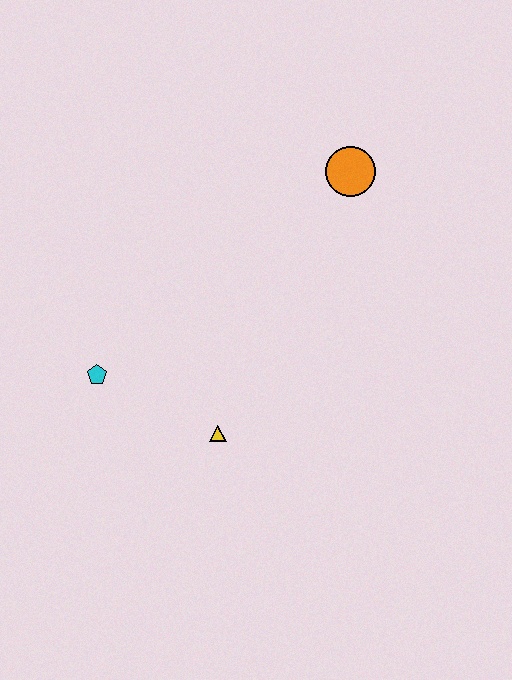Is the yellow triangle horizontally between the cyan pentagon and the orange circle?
Yes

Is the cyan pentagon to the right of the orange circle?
No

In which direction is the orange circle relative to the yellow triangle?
The orange circle is above the yellow triangle.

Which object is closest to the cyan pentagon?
The yellow triangle is closest to the cyan pentagon.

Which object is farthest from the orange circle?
The cyan pentagon is farthest from the orange circle.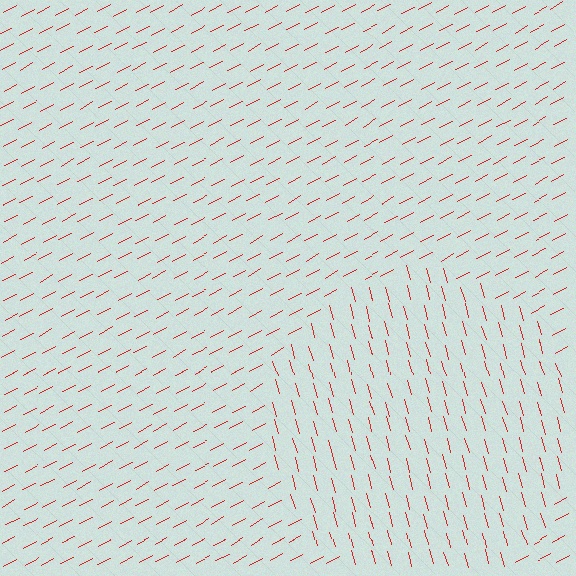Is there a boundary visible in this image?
Yes, there is a texture boundary formed by a change in line orientation.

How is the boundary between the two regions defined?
The boundary is defined purely by a change in line orientation (approximately 77 degrees difference). All lines are the same color and thickness.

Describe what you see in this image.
The image is filled with small red line segments. A circle region in the image has lines oriented differently from the surrounding lines, creating a visible texture boundary.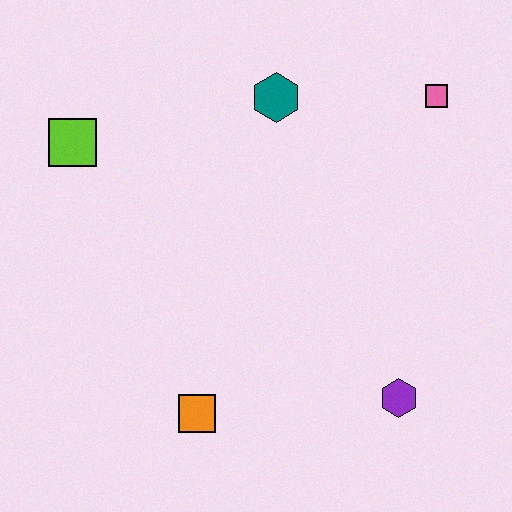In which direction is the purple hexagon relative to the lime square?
The purple hexagon is to the right of the lime square.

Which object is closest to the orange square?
The purple hexagon is closest to the orange square.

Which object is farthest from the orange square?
The pink square is farthest from the orange square.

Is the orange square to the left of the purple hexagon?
Yes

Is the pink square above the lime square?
Yes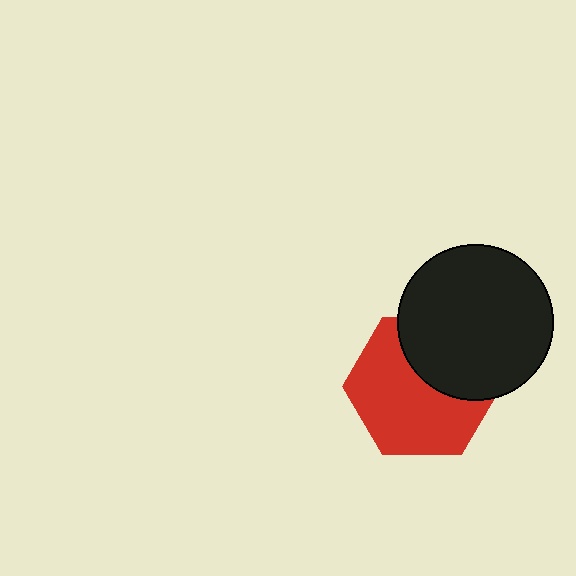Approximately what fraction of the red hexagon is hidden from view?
Roughly 36% of the red hexagon is hidden behind the black circle.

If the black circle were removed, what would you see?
You would see the complete red hexagon.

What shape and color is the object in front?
The object in front is a black circle.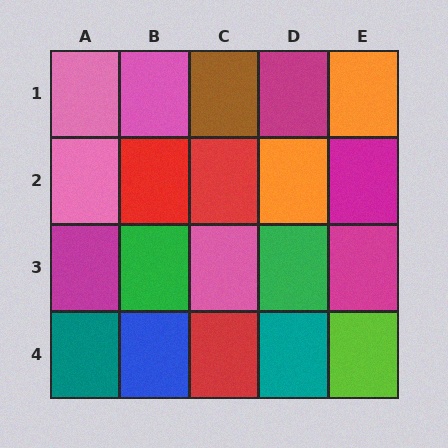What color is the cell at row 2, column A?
Pink.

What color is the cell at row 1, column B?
Pink.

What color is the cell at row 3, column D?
Green.